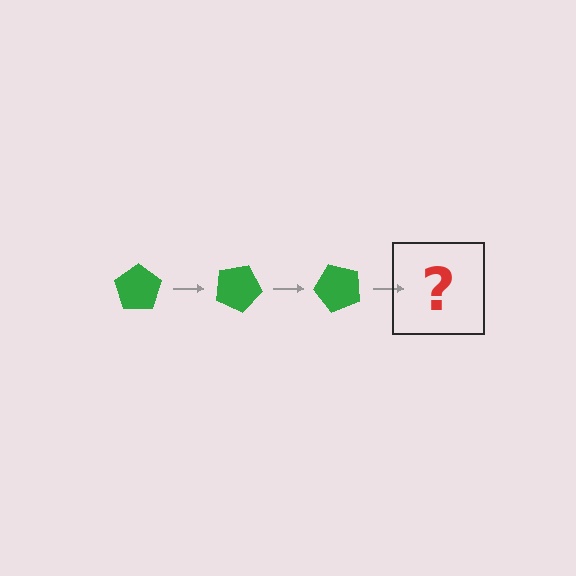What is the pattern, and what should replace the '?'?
The pattern is that the pentagon rotates 25 degrees each step. The '?' should be a green pentagon rotated 75 degrees.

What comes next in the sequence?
The next element should be a green pentagon rotated 75 degrees.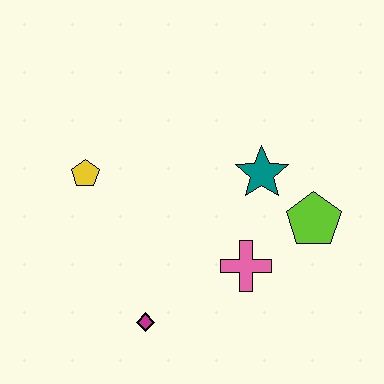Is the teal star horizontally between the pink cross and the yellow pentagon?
No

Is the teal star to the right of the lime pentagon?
No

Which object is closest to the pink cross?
The lime pentagon is closest to the pink cross.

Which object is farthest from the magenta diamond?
The lime pentagon is farthest from the magenta diamond.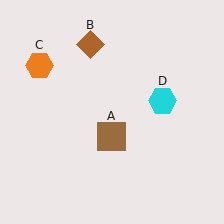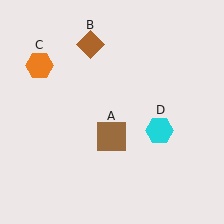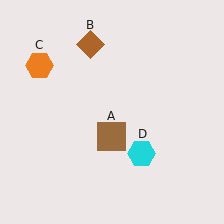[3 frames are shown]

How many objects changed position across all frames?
1 object changed position: cyan hexagon (object D).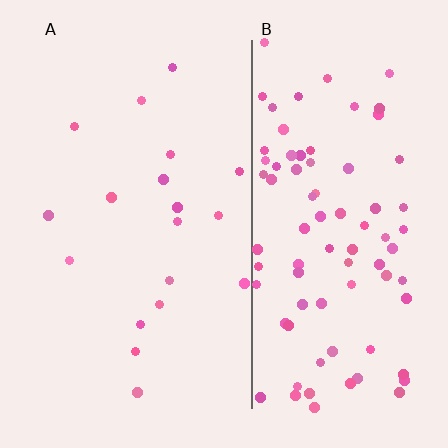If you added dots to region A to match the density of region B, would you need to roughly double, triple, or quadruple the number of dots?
Approximately quadruple.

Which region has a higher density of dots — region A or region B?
B (the right).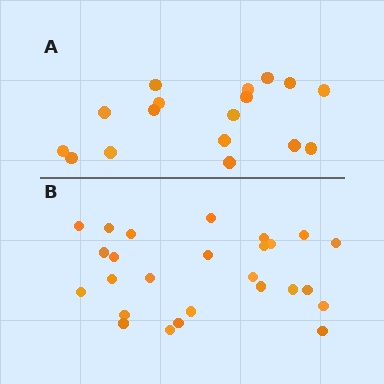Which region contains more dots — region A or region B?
Region B (the bottom region) has more dots.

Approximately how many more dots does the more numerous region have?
Region B has roughly 8 or so more dots than region A.